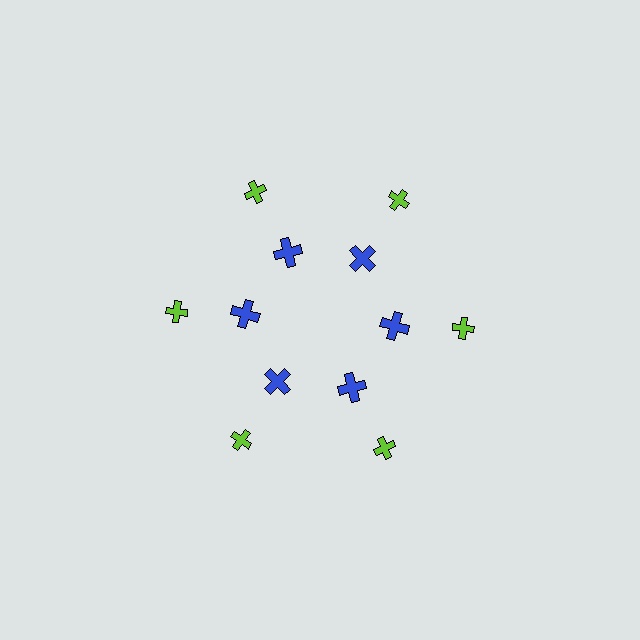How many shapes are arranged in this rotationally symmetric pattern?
There are 12 shapes, arranged in 6 groups of 2.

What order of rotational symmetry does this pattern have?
This pattern has 6-fold rotational symmetry.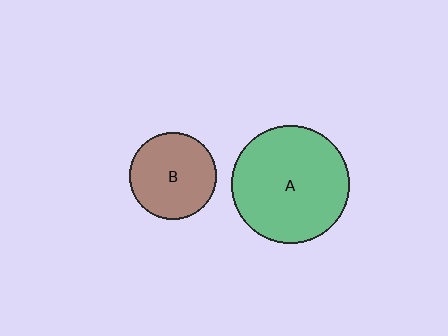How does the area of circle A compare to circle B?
Approximately 1.9 times.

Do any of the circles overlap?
No, none of the circles overlap.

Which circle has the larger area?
Circle A (green).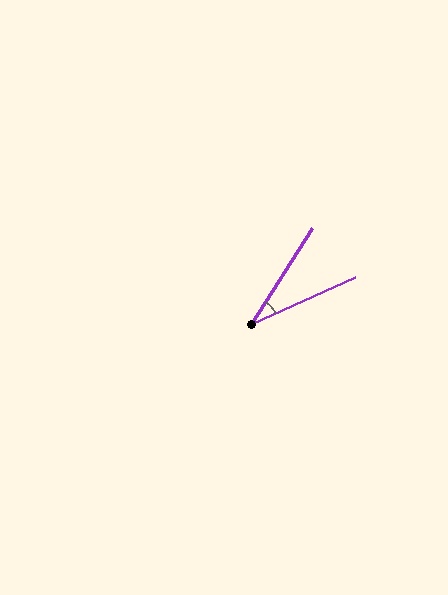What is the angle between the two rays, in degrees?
Approximately 33 degrees.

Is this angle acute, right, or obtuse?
It is acute.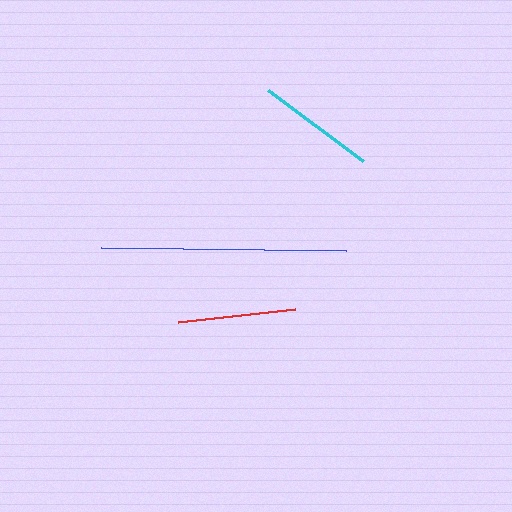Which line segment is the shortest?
The red line is the shortest at approximately 118 pixels.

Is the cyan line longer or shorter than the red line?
The cyan line is longer than the red line.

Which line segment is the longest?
The blue line is the longest at approximately 245 pixels.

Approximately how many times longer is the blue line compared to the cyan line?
The blue line is approximately 2.1 times the length of the cyan line.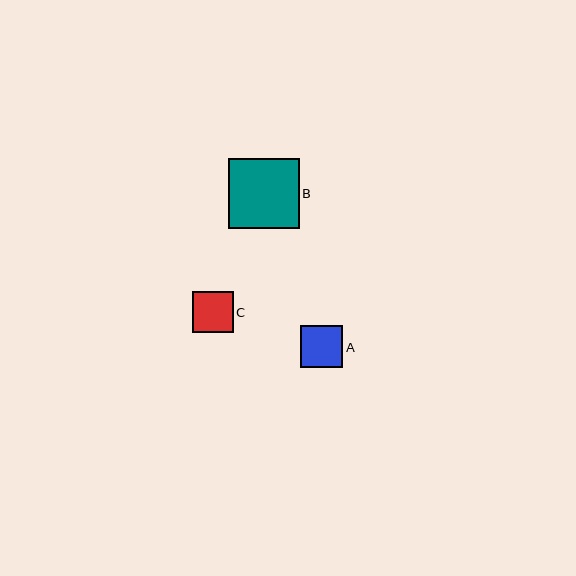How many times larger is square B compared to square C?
Square B is approximately 1.7 times the size of square C.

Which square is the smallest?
Square C is the smallest with a size of approximately 41 pixels.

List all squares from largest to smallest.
From largest to smallest: B, A, C.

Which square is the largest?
Square B is the largest with a size of approximately 70 pixels.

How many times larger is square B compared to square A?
Square B is approximately 1.7 times the size of square A.